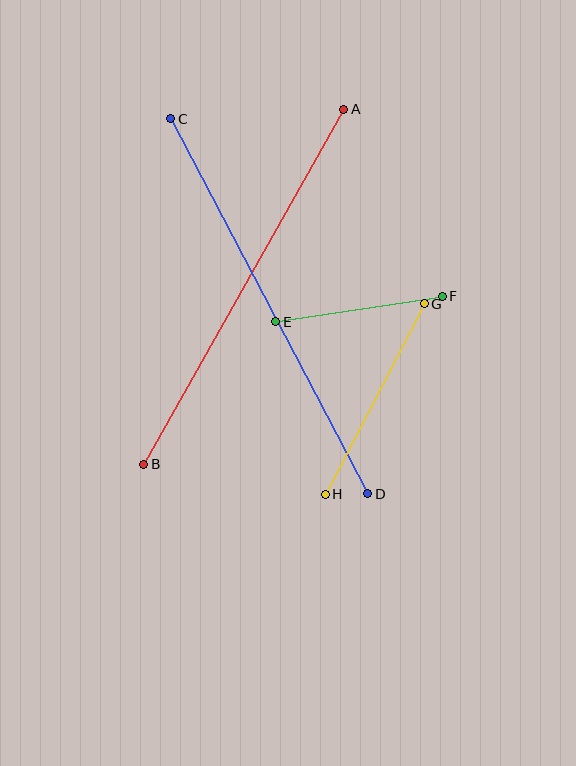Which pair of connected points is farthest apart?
Points C and D are farthest apart.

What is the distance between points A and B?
The distance is approximately 407 pixels.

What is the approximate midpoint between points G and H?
The midpoint is at approximately (375, 399) pixels.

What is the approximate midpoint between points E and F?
The midpoint is at approximately (359, 309) pixels.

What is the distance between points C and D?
The distance is approximately 423 pixels.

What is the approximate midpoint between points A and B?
The midpoint is at approximately (244, 287) pixels.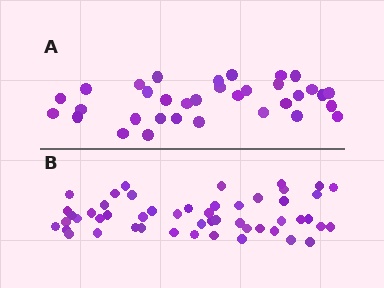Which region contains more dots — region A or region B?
Region B (the bottom region) has more dots.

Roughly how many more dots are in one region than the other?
Region B has approximately 15 more dots than region A.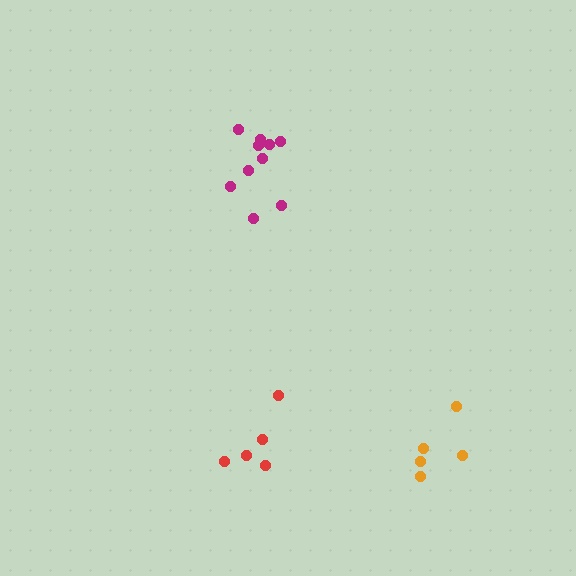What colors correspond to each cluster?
The clusters are colored: magenta, orange, red.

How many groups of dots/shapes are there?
There are 3 groups.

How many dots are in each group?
Group 1: 10 dots, Group 2: 5 dots, Group 3: 5 dots (20 total).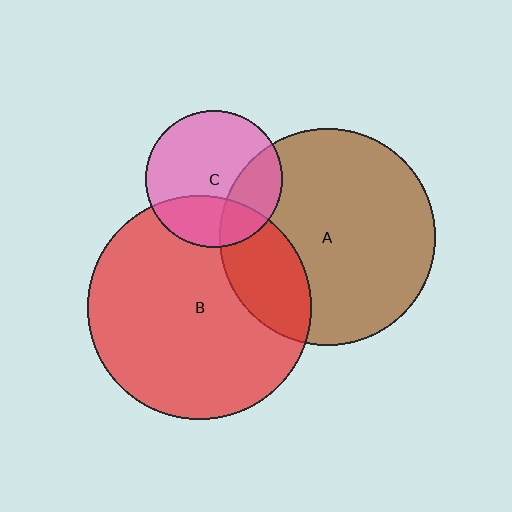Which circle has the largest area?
Circle B (red).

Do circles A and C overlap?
Yes.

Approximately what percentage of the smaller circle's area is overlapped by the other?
Approximately 25%.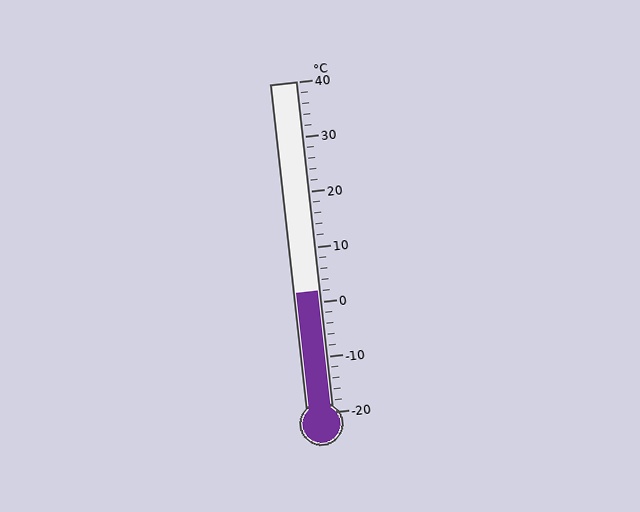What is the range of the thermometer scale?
The thermometer scale ranges from -20°C to 40°C.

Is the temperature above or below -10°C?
The temperature is above -10°C.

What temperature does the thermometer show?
The thermometer shows approximately 2°C.